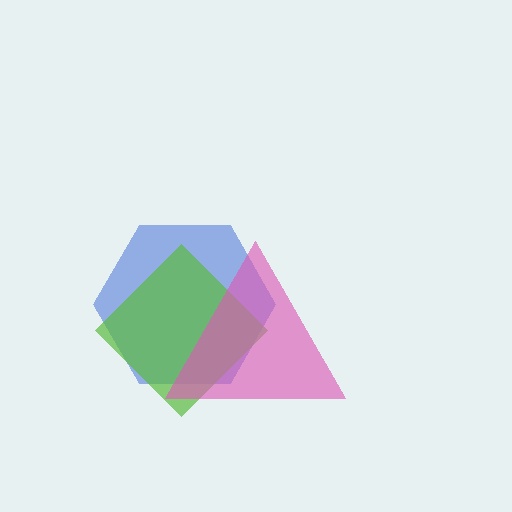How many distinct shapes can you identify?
There are 3 distinct shapes: a blue hexagon, a lime diamond, a pink triangle.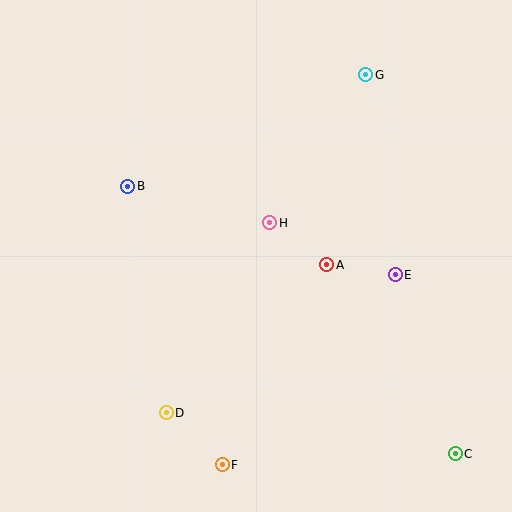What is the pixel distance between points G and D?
The distance between G and D is 393 pixels.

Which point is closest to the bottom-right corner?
Point C is closest to the bottom-right corner.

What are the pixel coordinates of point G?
Point G is at (366, 75).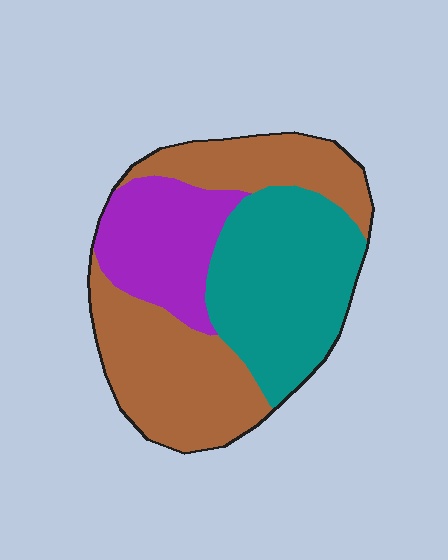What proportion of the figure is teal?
Teal takes up between a third and a half of the figure.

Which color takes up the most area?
Brown, at roughly 45%.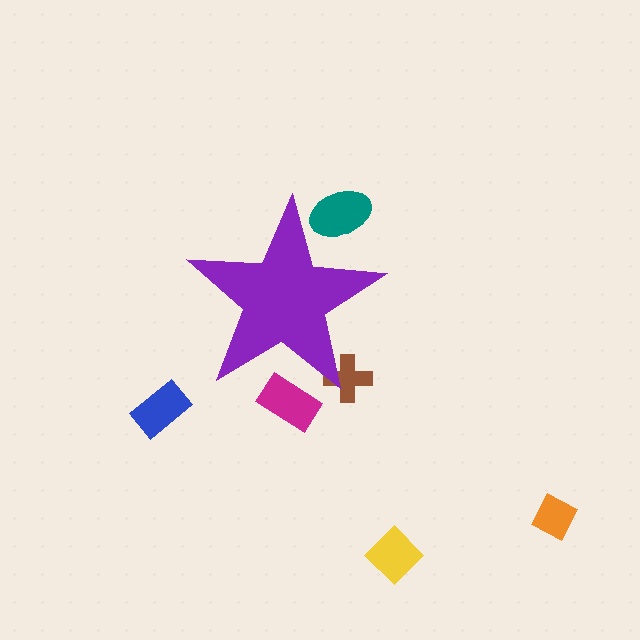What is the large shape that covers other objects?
A purple star.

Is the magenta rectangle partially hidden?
Yes, the magenta rectangle is partially hidden behind the purple star.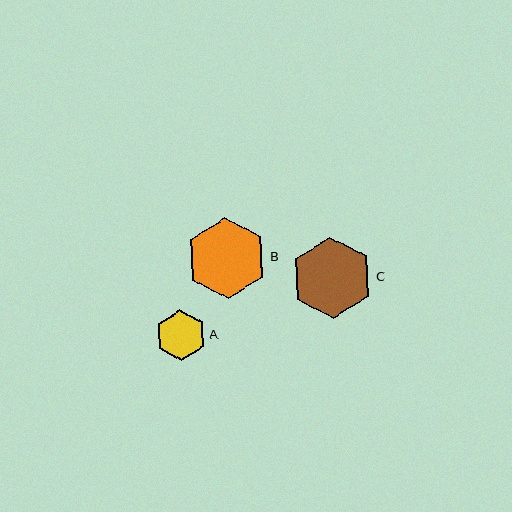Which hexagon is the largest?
Hexagon C is the largest with a size of approximately 82 pixels.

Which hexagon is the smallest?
Hexagon A is the smallest with a size of approximately 51 pixels.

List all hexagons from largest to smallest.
From largest to smallest: C, B, A.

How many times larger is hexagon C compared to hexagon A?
Hexagon C is approximately 1.6 times the size of hexagon A.